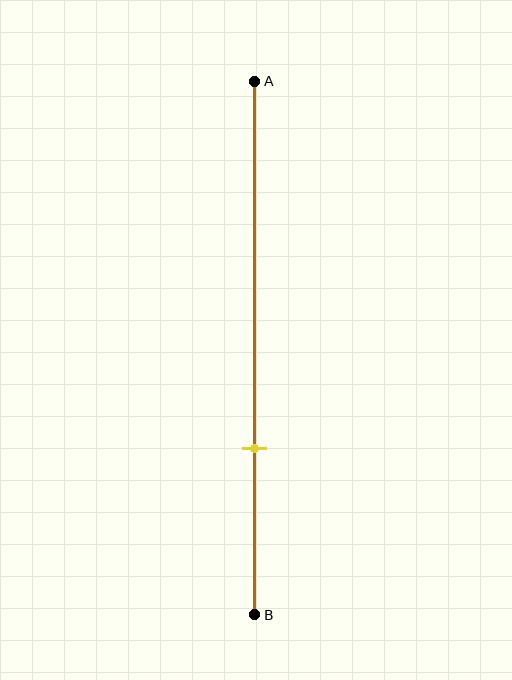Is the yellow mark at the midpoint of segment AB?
No, the mark is at about 70% from A, not at the 50% midpoint.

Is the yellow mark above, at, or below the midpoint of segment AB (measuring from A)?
The yellow mark is below the midpoint of segment AB.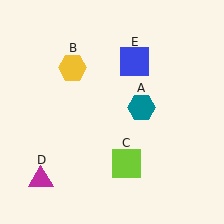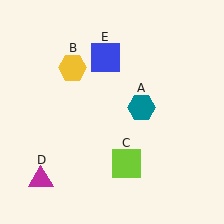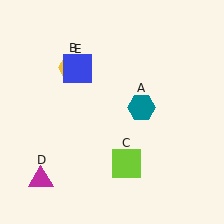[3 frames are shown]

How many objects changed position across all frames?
1 object changed position: blue square (object E).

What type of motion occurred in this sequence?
The blue square (object E) rotated counterclockwise around the center of the scene.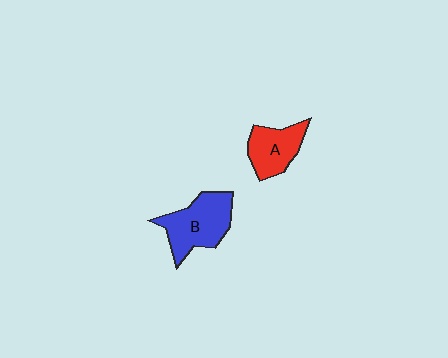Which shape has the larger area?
Shape B (blue).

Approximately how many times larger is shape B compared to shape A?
Approximately 1.4 times.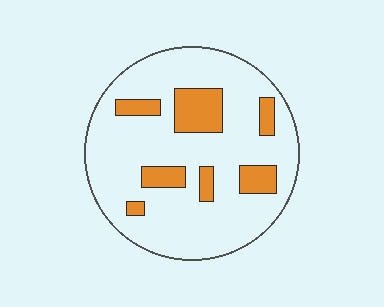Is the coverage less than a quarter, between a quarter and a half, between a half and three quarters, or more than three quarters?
Less than a quarter.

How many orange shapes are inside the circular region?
7.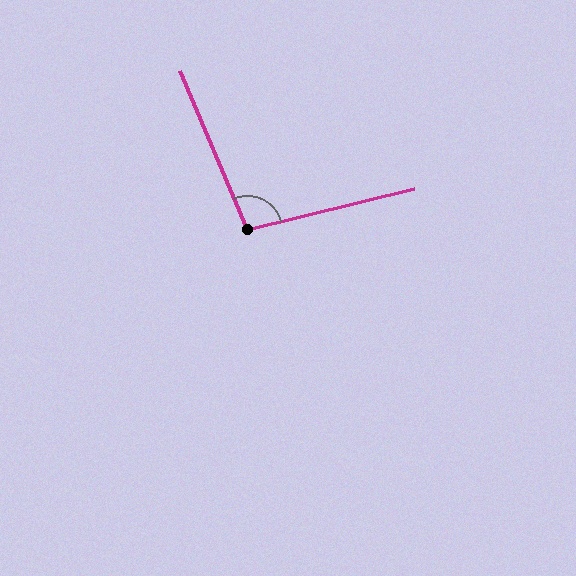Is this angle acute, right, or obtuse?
It is obtuse.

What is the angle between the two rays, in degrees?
Approximately 99 degrees.